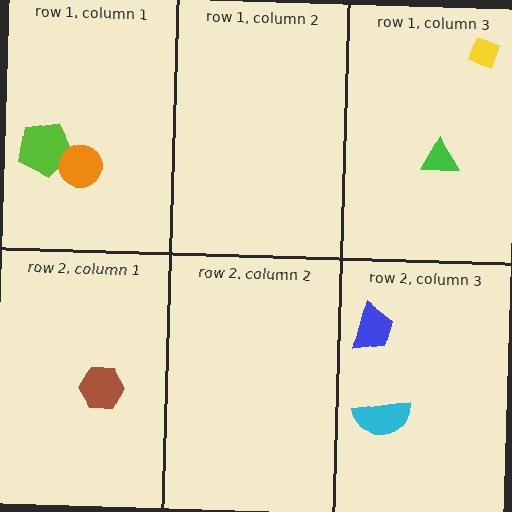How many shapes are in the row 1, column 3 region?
2.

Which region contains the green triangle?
The row 1, column 3 region.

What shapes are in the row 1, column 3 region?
The yellow diamond, the green triangle.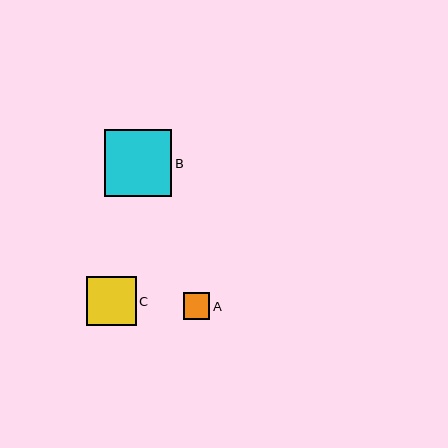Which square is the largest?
Square B is the largest with a size of approximately 68 pixels.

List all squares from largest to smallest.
From largest to smallest: B, C, A.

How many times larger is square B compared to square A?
Square B is approximately 2.6 times the size of square A.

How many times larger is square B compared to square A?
Square B is approximately 2.6 times the size of square A.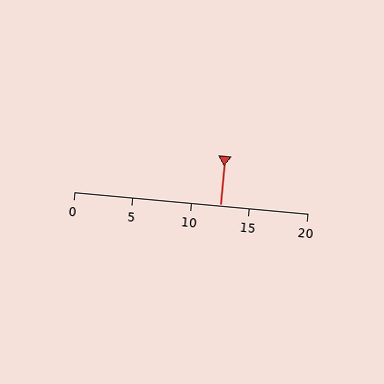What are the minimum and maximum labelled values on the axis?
The axis runs from 0 to 20.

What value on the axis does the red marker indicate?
The marker indicates approximately 12.5.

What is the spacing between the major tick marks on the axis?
The major ticks are spaced 5 apart.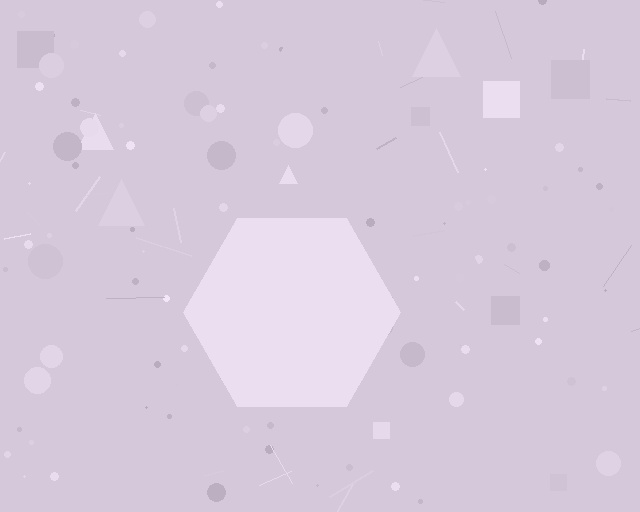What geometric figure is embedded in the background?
A hexagon is embedded in the background.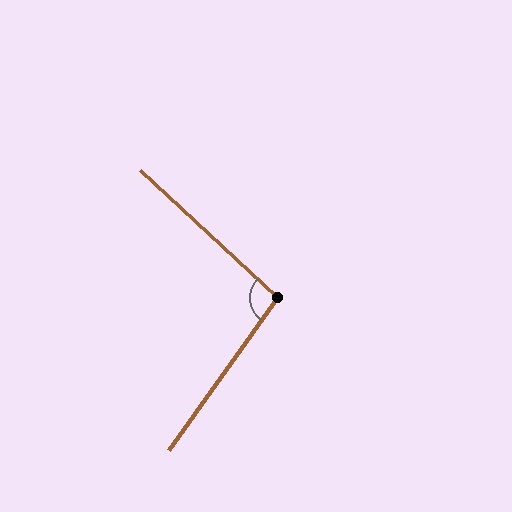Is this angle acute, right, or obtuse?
It is obtuse.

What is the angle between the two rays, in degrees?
Approximately 97 degrees.